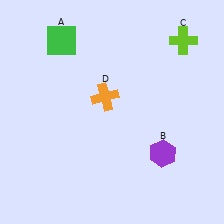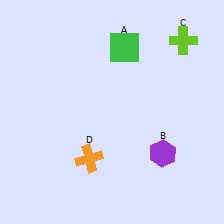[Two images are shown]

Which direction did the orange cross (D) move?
The orange cross (D) moved down.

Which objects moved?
The objects that moved are: the green square (A), the orange cross (D).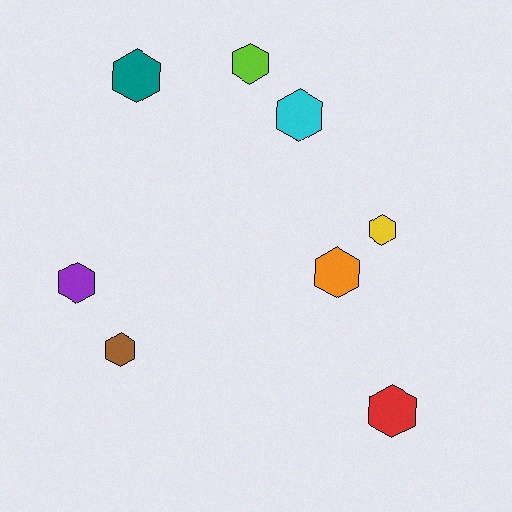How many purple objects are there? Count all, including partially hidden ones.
There is 1 purple object.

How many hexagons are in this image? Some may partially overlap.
There are 8 hexagons.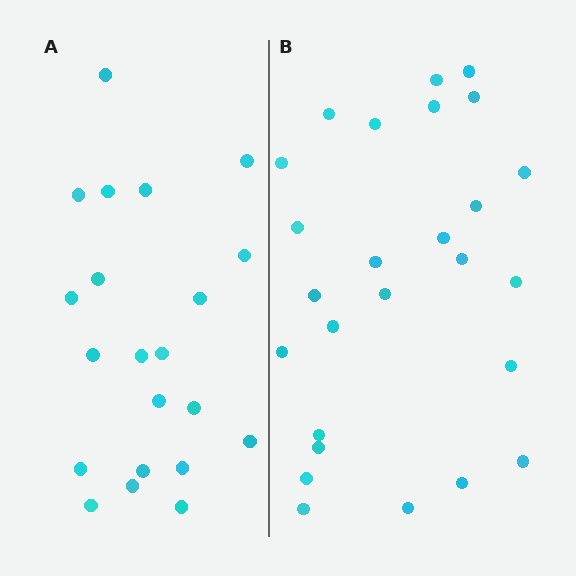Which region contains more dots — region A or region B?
Region B (the right region) has more dots.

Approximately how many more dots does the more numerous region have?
Region B has about 5 more dots than region A.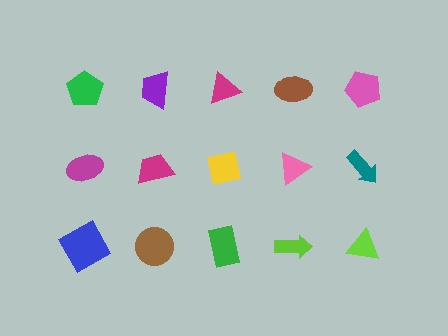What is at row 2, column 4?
A pink triangle.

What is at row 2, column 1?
A magenta ellipse.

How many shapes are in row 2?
5 shapes.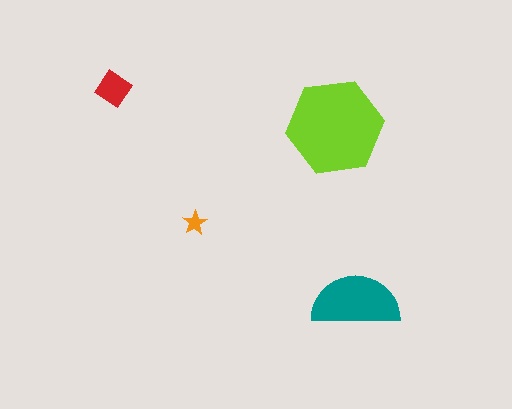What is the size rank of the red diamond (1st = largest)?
3rd.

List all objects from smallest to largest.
The orange star, the red diamond, the teal semicircle, the lime hexagon.